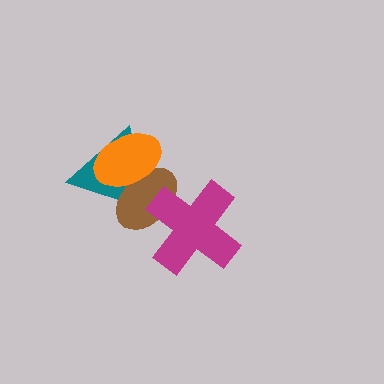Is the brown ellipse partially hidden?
Yes, it is partially covered by another shape.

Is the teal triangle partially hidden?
Yes, it is partially covered by another shape.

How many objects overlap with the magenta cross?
1 object overlaps with the magenta cross.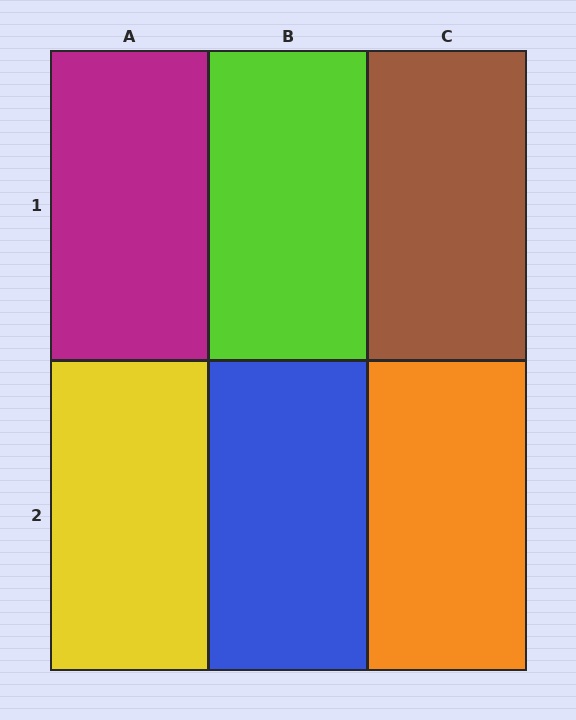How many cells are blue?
1 cell is blue.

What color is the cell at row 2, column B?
Blue.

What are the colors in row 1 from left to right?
Magenta, lime, brown.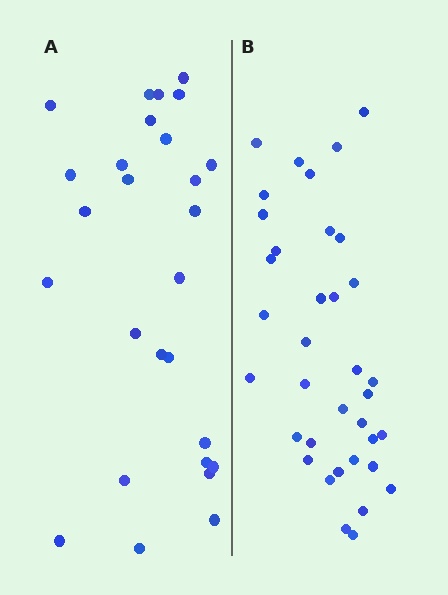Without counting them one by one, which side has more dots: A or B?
Region B (the right region) has more dots.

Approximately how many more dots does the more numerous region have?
Region B has roughly 8 or so more dots than region A.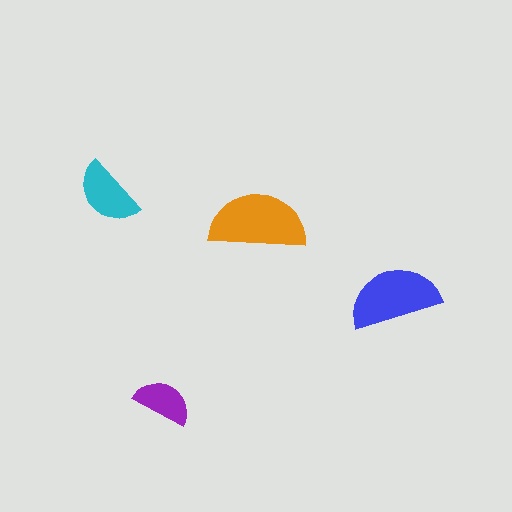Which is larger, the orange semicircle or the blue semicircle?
The orange one.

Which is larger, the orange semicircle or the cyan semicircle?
The orange one.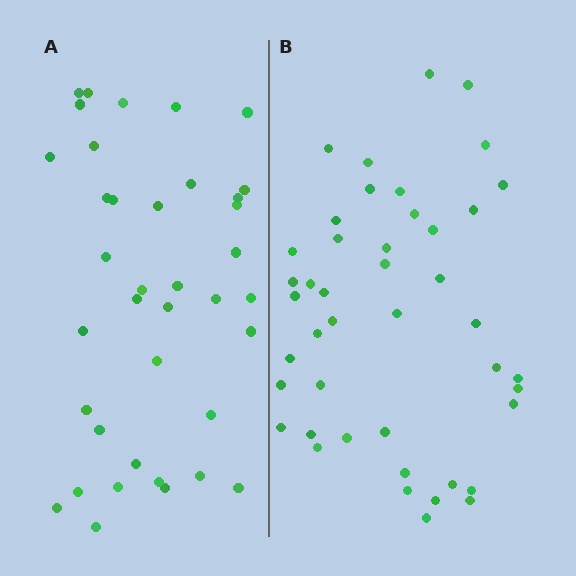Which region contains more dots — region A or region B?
Region B (the right region) has more dots.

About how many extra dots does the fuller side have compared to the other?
Region B has about 6 more dots than region A.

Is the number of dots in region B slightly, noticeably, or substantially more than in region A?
Region B has only slightly more — the two regions are fairly close. The ratio is roughly 1.2 to 1.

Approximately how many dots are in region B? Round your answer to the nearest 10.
About 40 dots. (The exact count is 44, which rounds to 40.)